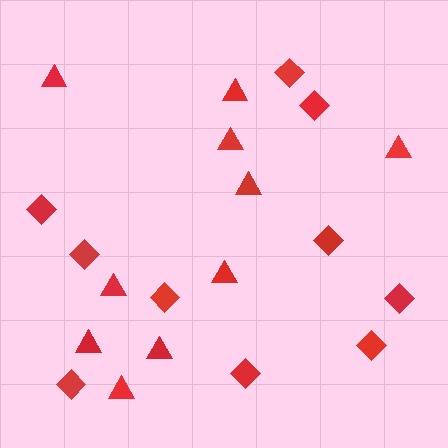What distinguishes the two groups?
There are 2 groups: one group of triangles (10) and one group of diamonds (10).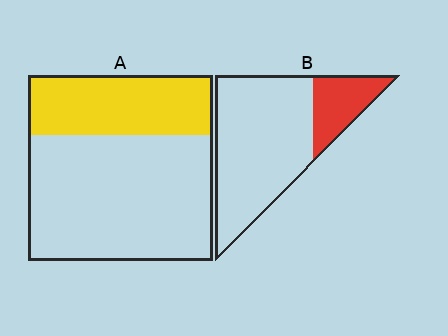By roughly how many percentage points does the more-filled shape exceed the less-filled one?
By roughly 10 percentage points (A over B).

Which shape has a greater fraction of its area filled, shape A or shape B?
Shape A.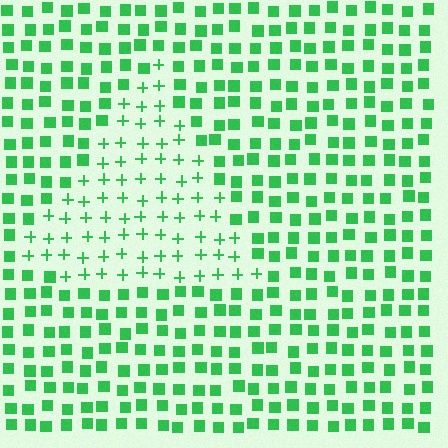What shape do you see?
I see a triangle.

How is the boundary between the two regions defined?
The boundary is defined by a change in element shape: plus signs inside vs. squares outside. All elements share the same color and spacing.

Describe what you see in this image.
The image is filled with small green elements arranged in a uniform grid. A triangle-shaped region contains plus signs, while the surrounding area contains squares. The boundary is defined purely by the change in element shape.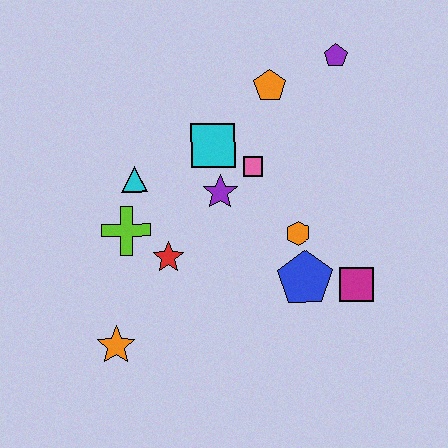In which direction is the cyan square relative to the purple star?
The cyan square is above the purple star.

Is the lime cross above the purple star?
No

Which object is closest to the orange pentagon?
The purple pentagon is closest to the orange pentagon.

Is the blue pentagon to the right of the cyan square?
Yes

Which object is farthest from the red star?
The purple pentagon is farthest from the red star.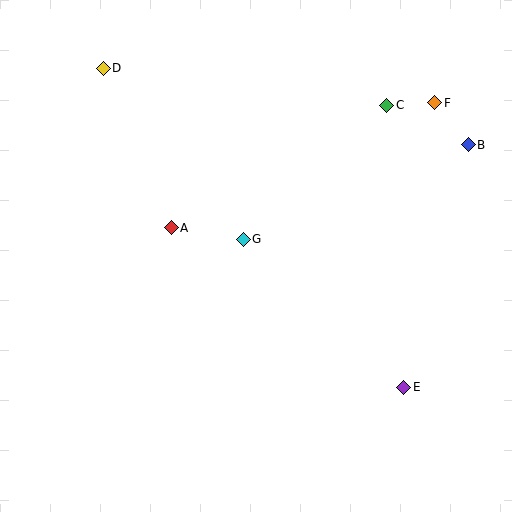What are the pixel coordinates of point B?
Point B is at (468, 145).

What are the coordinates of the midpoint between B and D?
The midpoint between B and D is at (286, 106).